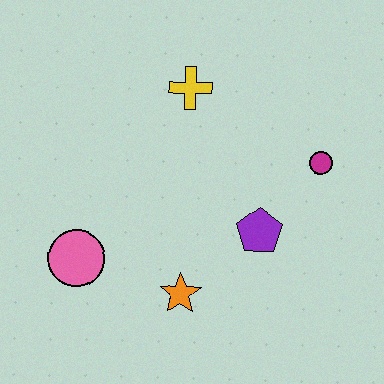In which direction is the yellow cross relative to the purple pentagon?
The yellow cross is above the purple pentagon.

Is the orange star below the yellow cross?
Yes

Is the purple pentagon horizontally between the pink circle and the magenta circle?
Yes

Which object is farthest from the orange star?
The yellow cross is farthest from the orange star.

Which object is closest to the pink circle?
The orange star is closest to the pink circle.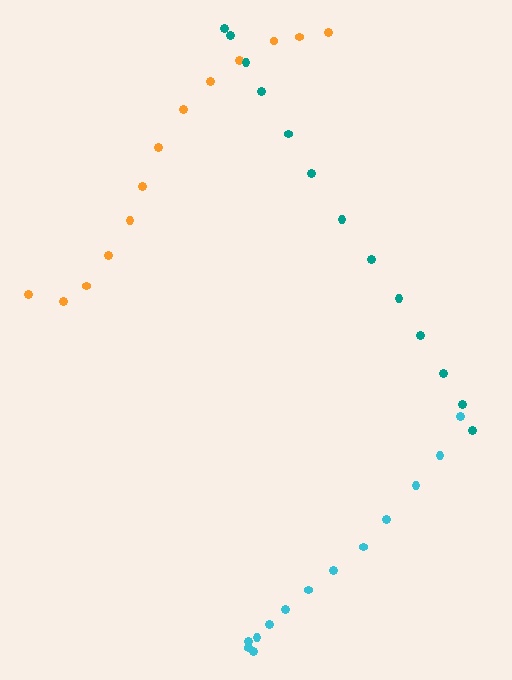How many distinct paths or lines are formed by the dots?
There are 3 distinct paths.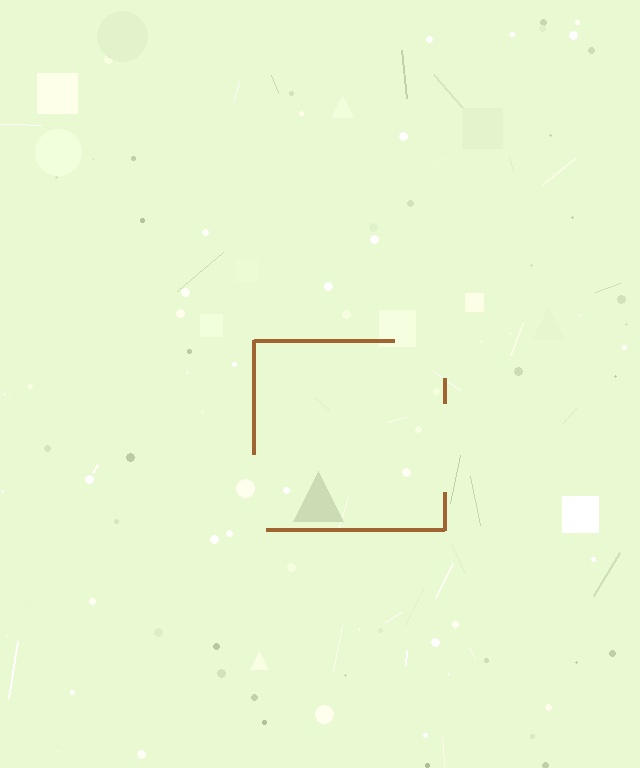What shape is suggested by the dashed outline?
The dashed outline suggests a square.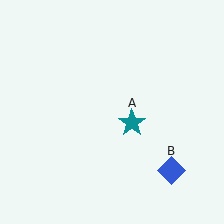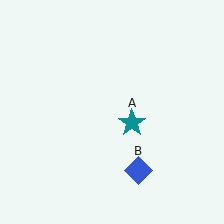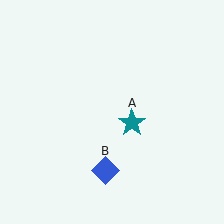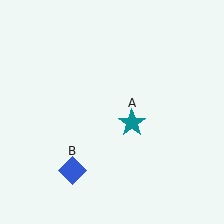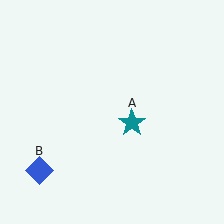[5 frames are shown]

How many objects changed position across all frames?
1 object changed position: blue diamond (object B).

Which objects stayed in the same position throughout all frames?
Teal star (object A) remained stationary.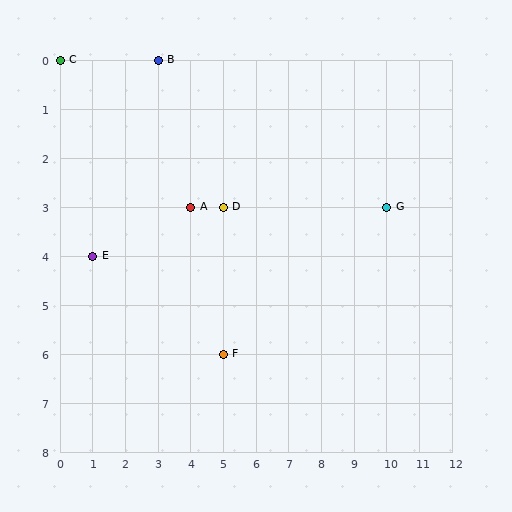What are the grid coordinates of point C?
Point C is at grid coordinates (0, 0).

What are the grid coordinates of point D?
Point D is at grid coordinates (5, 3).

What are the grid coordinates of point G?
Point G is at grid coordinates (10, 3).